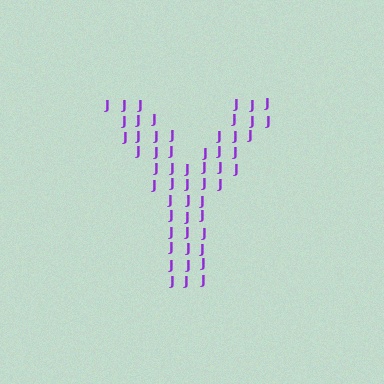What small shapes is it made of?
It is made of small letter J's.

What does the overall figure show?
The overall figure shows the letter Y.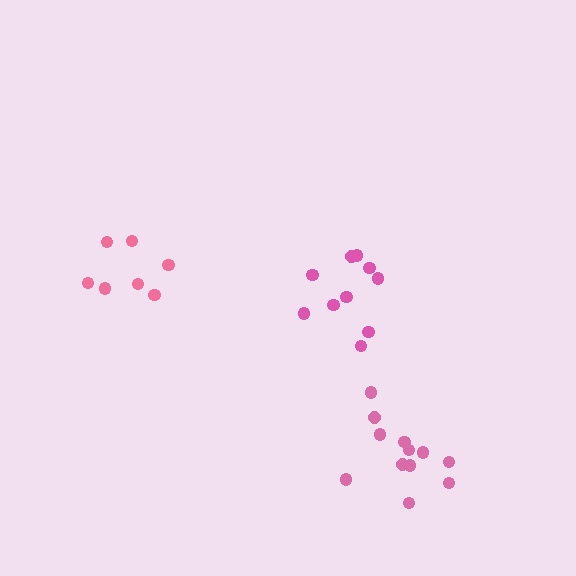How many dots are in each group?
Group 1: 7 dots, Group 2: 10 dots, Group 3: 12 dots (29 total).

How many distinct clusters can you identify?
There are 3 distinct clusters.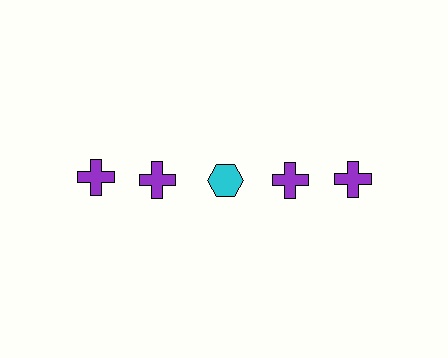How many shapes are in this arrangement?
There are 5 shapes arranged in a grid pattern.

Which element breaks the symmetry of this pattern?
The cyan hexagon in the top row, center column breaks the symmetry. All other shapes are purple crosses.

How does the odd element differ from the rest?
It differs in both color (cyan instead of purple) and shape (hexagon instead of cross).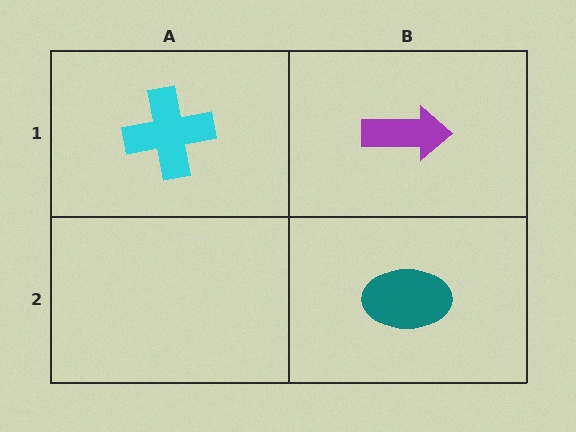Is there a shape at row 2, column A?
No, that cell is empty.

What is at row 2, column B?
A teal ellipse.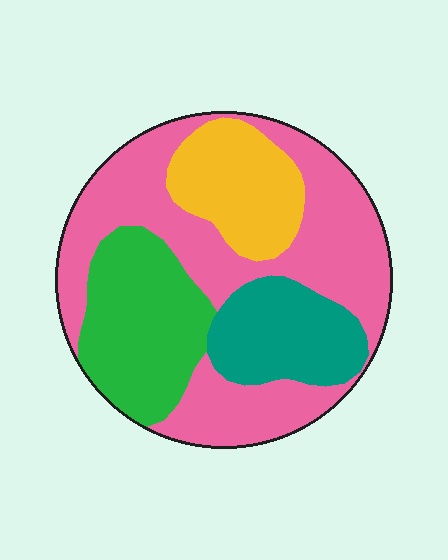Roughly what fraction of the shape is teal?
Teal takes up about one sixth (1/6) of the shape.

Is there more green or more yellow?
Green.